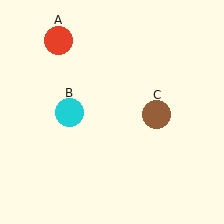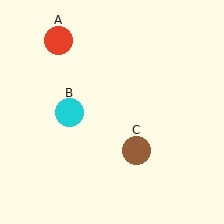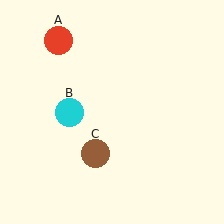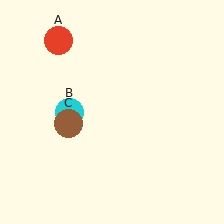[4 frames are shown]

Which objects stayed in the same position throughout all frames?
Red circle (object A) and cyan circle (object B) remained stationary.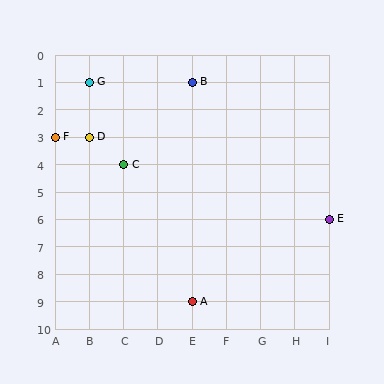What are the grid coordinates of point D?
Point D is at grid coordinates (B, 3).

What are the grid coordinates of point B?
Point B is at grid coordinates (E, 1).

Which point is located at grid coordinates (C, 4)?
Point C is at (C, 4).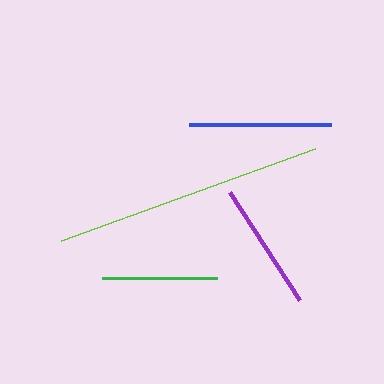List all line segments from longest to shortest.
From longest to shortest: lime, blue, purple, green.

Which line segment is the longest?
The lime line is the longest at approximately 270 pixels.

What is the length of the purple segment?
The purple segment is approximately 128 pixels long.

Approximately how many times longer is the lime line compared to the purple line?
The lime line is approximately 2.1 times the length of the purple line.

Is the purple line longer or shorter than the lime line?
The lime line is longer than the purple line.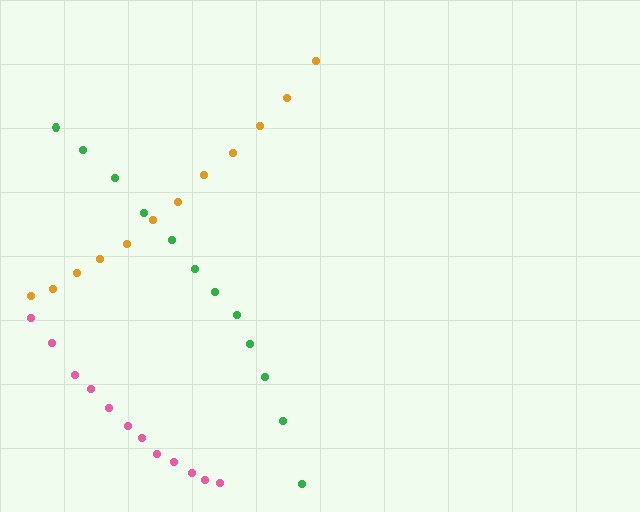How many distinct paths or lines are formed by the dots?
There are 3 distinct paths.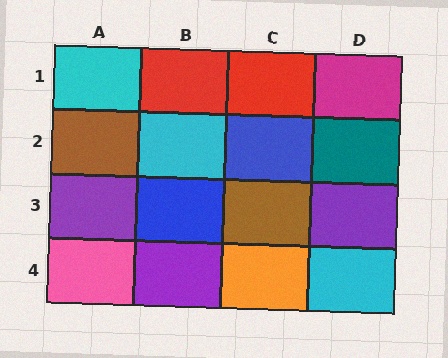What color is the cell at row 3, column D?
Purple.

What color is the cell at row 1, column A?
Cyan.